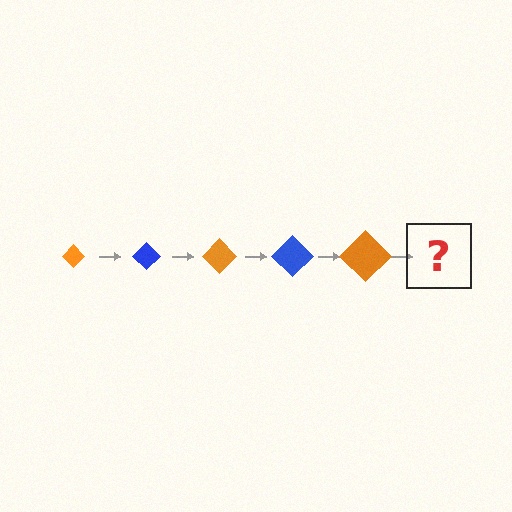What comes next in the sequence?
The next element should be a blue diamond, larger than the previous one.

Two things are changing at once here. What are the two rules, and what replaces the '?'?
The two rules are that the diamond grows larger each step and the color cycles through orange and blue. The '?' should be a blue diamond, larger than the previous one.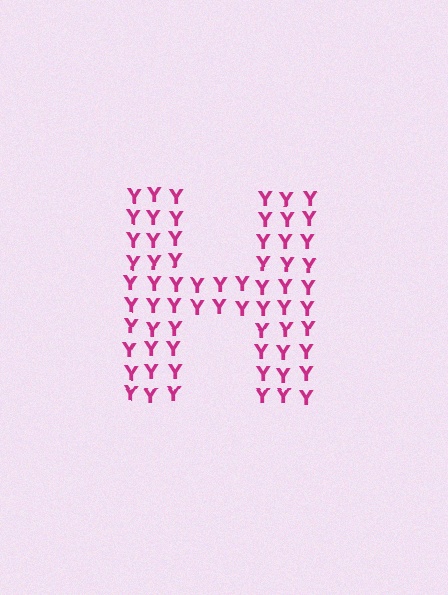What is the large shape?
The large shape is the letter H.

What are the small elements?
The small elements are letter Y's.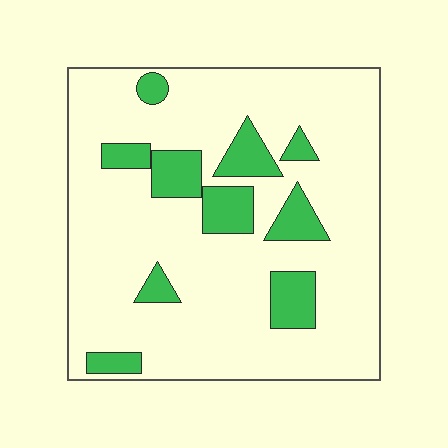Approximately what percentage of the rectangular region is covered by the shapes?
Approximately 15%.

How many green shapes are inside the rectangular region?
10.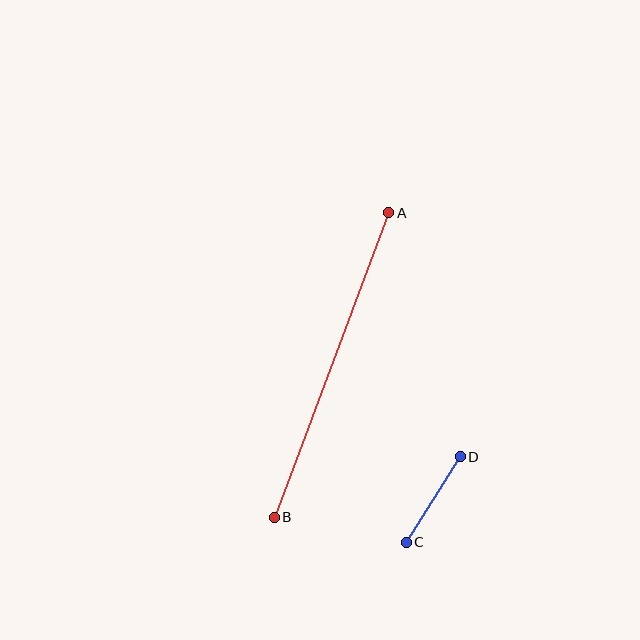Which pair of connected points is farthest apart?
Points A and B are farthest apart.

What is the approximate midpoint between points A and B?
The midpoint is at approximately (331, 365) pixels.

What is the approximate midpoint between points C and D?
The midpoint is at approximately (433, 499) pixels.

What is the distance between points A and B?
The distance is approximately 325 pixels.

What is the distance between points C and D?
The distance is approximately 101 pixels.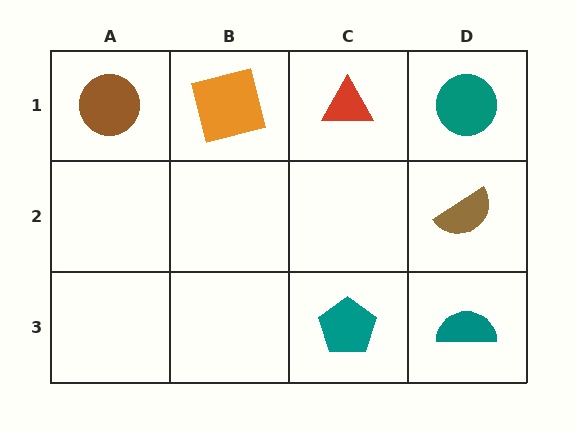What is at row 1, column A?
A brown circle.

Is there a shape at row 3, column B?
No, that cell is empty.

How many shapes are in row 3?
2 shapes.